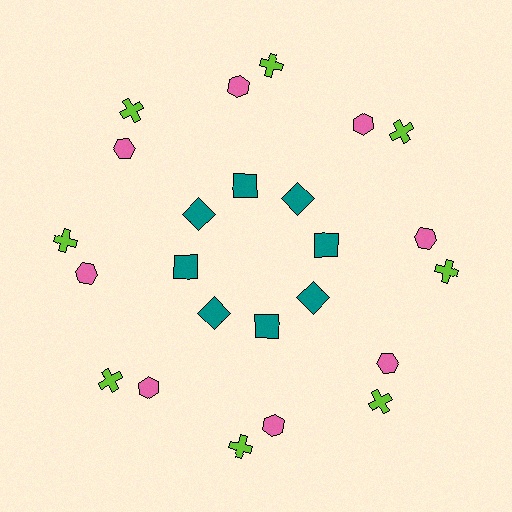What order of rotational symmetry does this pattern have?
This pattern has 8-fold rotational symmetry.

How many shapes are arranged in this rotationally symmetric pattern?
There are 24 shapes, arranged in 8 groups of 3.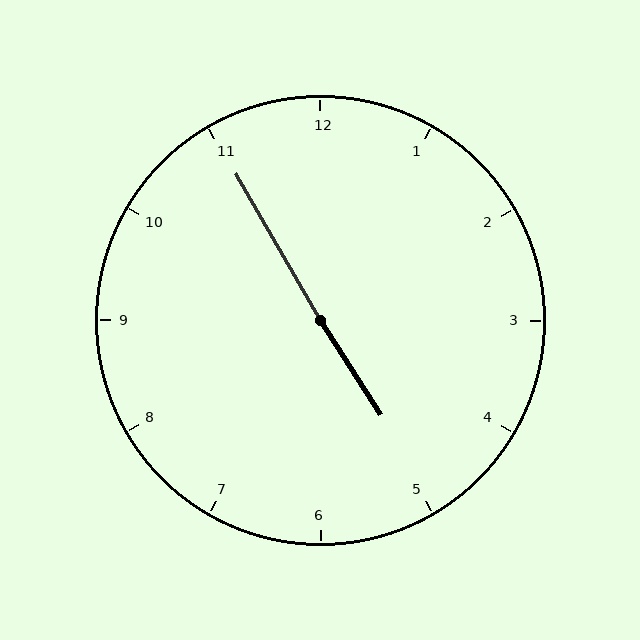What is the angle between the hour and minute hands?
Approximately 178 degrees.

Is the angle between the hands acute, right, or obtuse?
It is obtuse.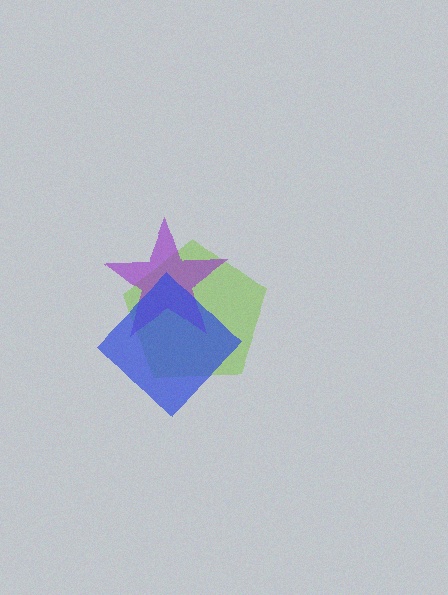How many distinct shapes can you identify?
There are 3 distinct shapes: a lime pentagon, a purple star, a blue diamond.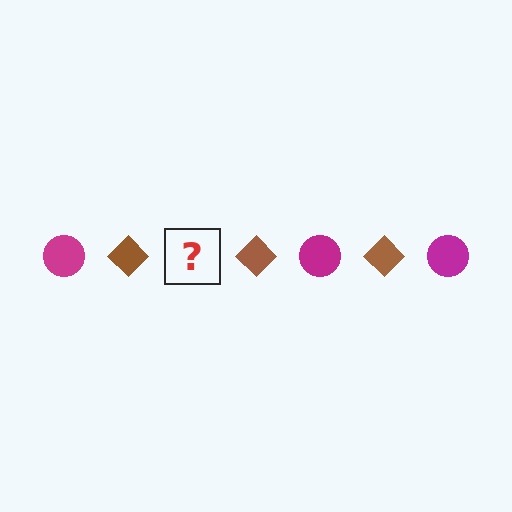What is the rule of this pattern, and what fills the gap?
The rule is that the pattern alternates between magenta circle and brown diamond. The gap should be filled with a magenta circle.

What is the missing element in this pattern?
The missing element is a magenta circle.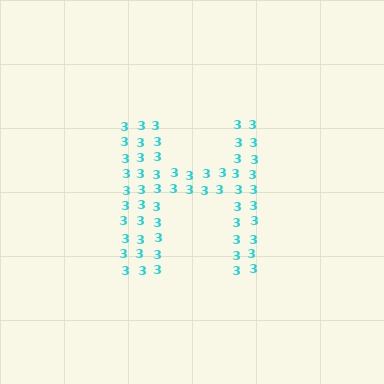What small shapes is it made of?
It is made of small digit 3's.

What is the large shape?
The large shape is the letter H.